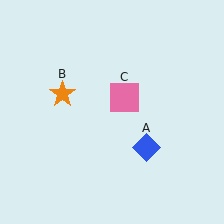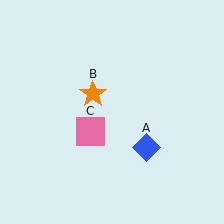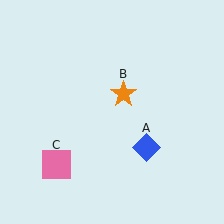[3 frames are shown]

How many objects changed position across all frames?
2 objects changed position: orange star (object B), pink square (object C).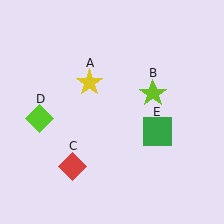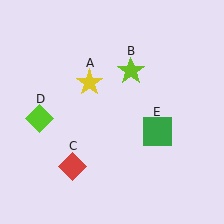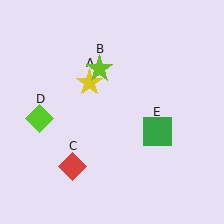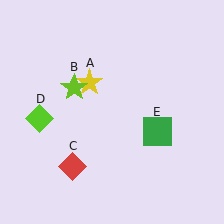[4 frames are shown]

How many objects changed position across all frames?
1 object changed position: lime star (object B).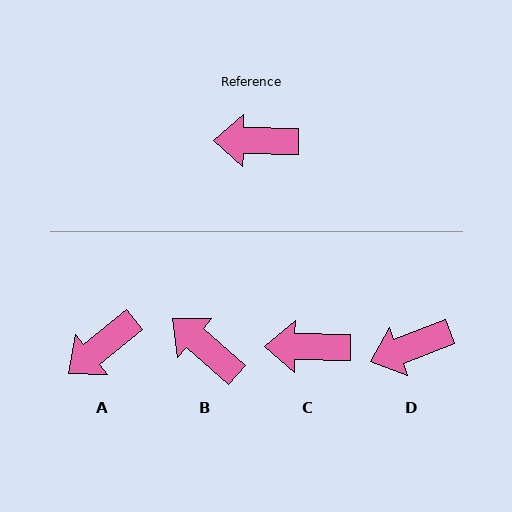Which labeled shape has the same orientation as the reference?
C.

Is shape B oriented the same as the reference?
No, it is off by about 40 degrees.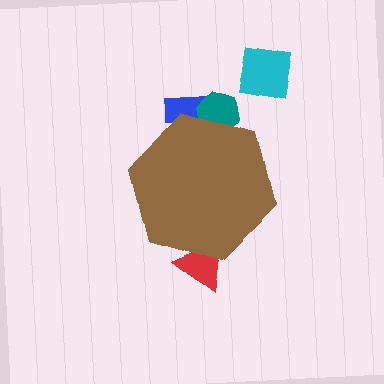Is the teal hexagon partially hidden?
Yes, the teal hexagon is partially hidden behind the brown hexagon.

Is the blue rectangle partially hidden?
Yes, the blue rectangle is partially hidden behind the brown hexagon.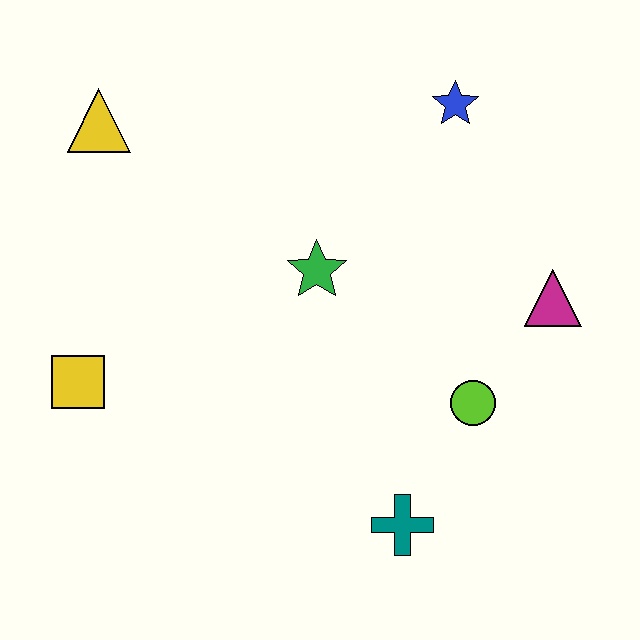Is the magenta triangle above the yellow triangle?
No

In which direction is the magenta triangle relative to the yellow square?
The magenta triangle is to the right of the yellow square.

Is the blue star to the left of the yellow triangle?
No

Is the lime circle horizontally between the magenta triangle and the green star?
Yes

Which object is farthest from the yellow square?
The magenta triangle is farthest from the yellow square.